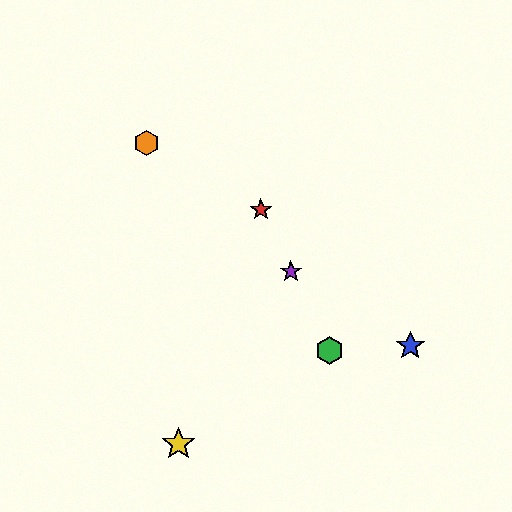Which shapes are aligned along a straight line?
The red star, the green hexagon, the purple star are aligned along a straight line.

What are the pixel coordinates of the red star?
The red star is at (261, 210).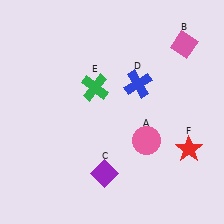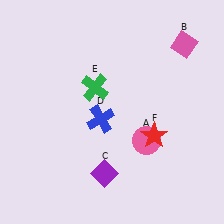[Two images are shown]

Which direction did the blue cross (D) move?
The blue cross (D) moved left.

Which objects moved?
The objects that moved are: the blue cross (D), the red star (F).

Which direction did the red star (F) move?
The red star (F) moved left.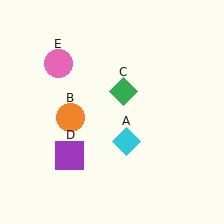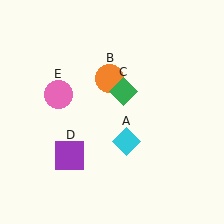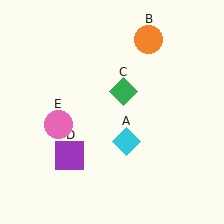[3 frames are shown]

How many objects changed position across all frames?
2 objects changed position: orange circle (object B), pink circle (object E).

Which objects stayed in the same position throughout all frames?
Cyan diamond (object A) and green diamond (object C) and purple square (object D) remained stationary.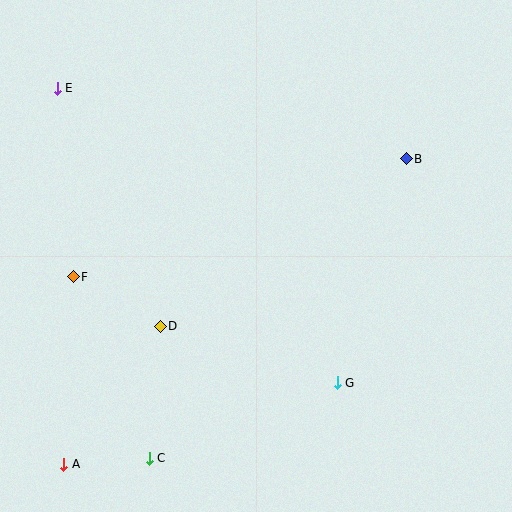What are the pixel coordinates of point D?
Point D is at (160, 326).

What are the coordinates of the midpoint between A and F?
The midpoint between A and F is at (68, 371).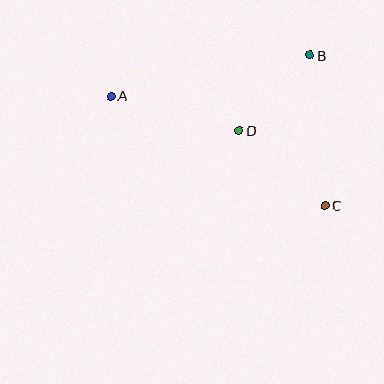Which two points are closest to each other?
Points B and D are closest to each other.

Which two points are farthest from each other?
Points A and C are farthest from each other.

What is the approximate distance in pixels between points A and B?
The distance between A and B is approximately 203 pixels.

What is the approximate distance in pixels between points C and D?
The distance between C and D is approximately 114 pixels.